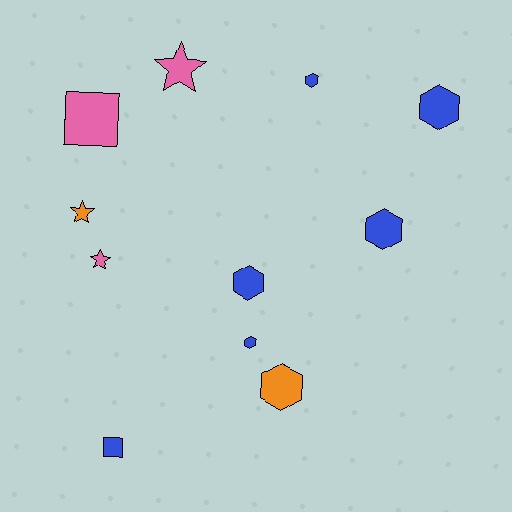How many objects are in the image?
There are 11 objects.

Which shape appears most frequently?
Hexagon, with 6 objects.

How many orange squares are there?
There are no orange squares.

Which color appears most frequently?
Blue, with 6 objects.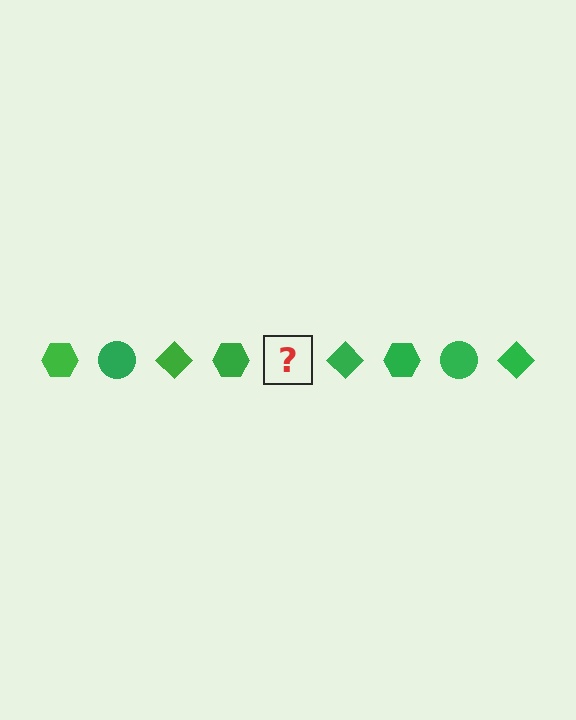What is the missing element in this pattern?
The missing element is a green circle.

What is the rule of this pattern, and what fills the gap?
The rule is that the pattern cycles through hexagon, circle, diamond shapes in green. The gap should be filled with a green circle.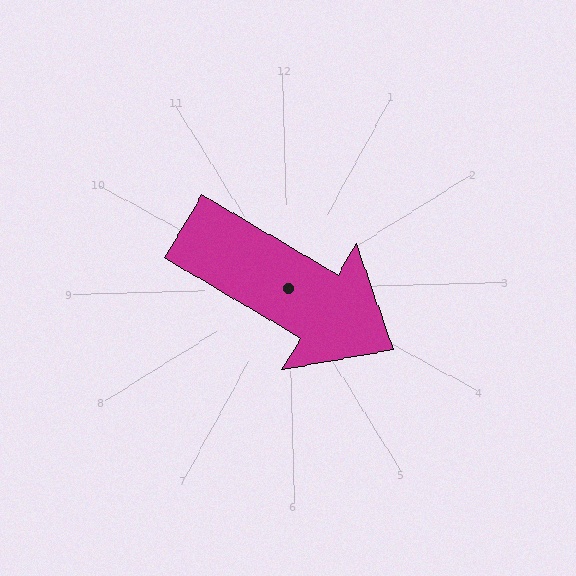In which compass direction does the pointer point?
Southeast.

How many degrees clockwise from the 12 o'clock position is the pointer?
Approximately 122 degrees.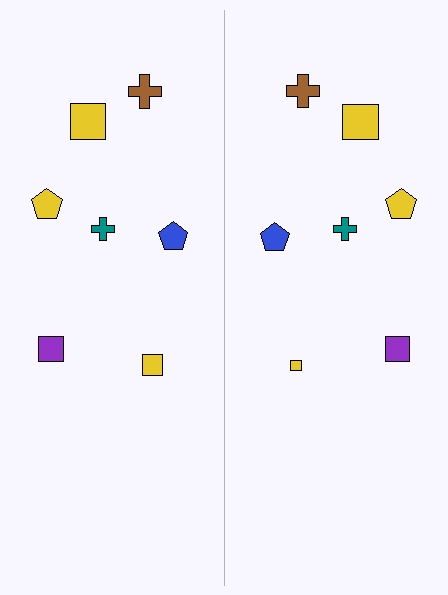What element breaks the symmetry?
The yellow square on the right side has a different size than its mirror counterpart.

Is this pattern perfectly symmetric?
No, the pattern is not perfectly symmetric. The yellow square on the right side has a different size than its mirror counterpart.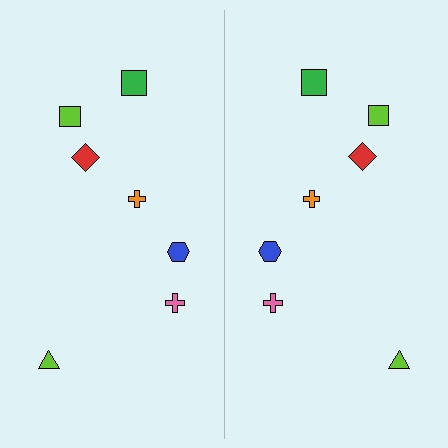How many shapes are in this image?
There are 14 shapes in this image.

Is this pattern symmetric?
Yes, this pattern has bilateral (reflection) symmetry.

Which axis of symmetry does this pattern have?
The pattern has a vertical axis of symmetry running through the center of the image.